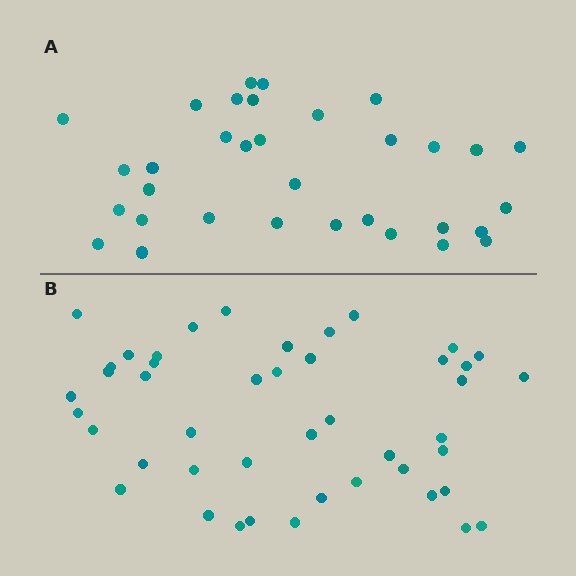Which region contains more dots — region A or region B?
Region B (the bottom region) has more dots.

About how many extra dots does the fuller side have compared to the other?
Region B has roughly 12 or so more dots than region A.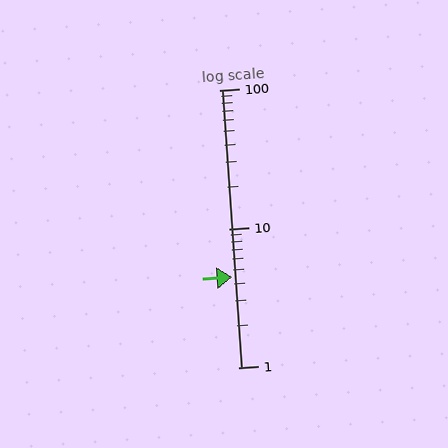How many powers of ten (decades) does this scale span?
The scale spans 2 decades, from 1 to 100.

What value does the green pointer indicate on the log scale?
The pointer indicates approximately 4.5.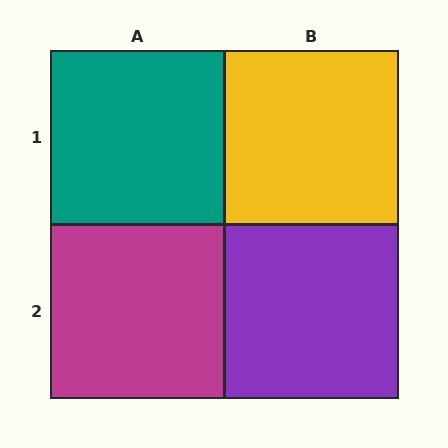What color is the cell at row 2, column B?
Purple.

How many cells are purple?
1 cell is purple.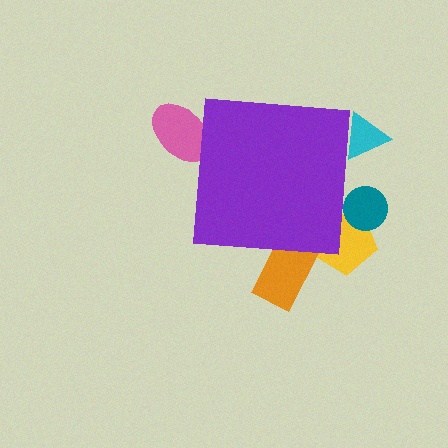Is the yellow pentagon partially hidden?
Yes, the yellow pentagon is partially hidden behind the purple square.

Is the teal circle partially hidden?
Yes, the teal circle is partially hidden behind the purple square.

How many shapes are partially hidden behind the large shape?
5 shapes are partially hidden.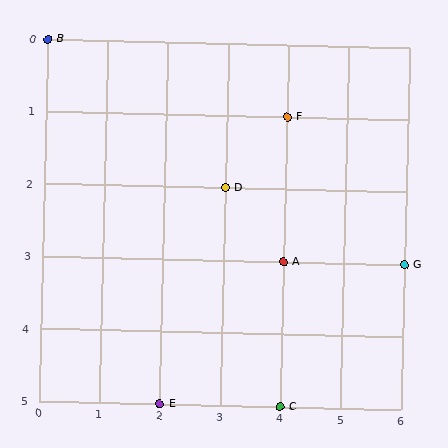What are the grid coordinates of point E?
Point E is at grid coordinates (2, 5).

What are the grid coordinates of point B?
Point B is at grid coordinates (0, 0).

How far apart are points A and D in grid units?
Points A and D are 1 column and 1 row apart (about 1.4 grid units diagonally).